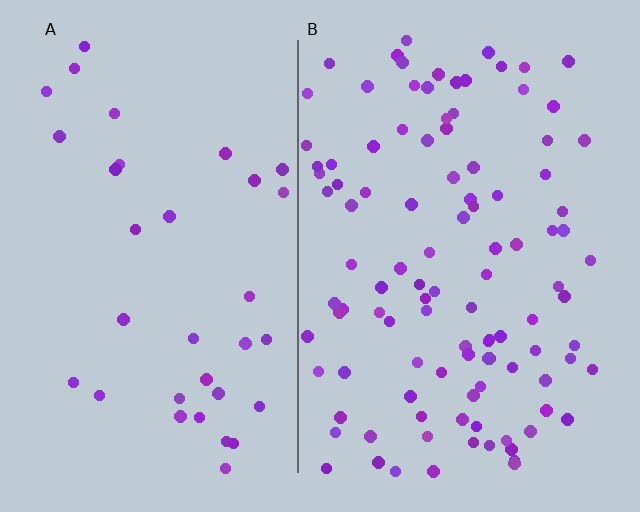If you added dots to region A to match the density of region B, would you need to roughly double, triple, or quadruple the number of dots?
Approximately triple.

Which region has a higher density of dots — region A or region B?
B (the right).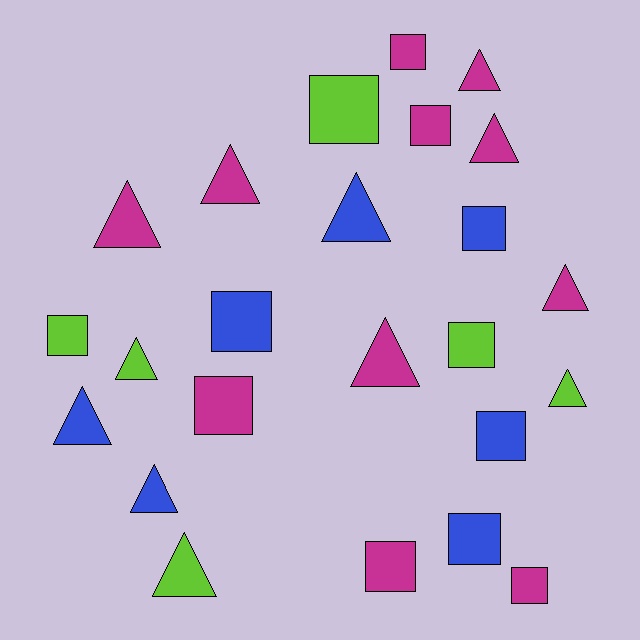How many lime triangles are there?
There are 3 lime triangles.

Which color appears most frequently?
Magenta, with 11 objects.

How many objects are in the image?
There are 24 objects.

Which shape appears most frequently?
Square, with 12 objects.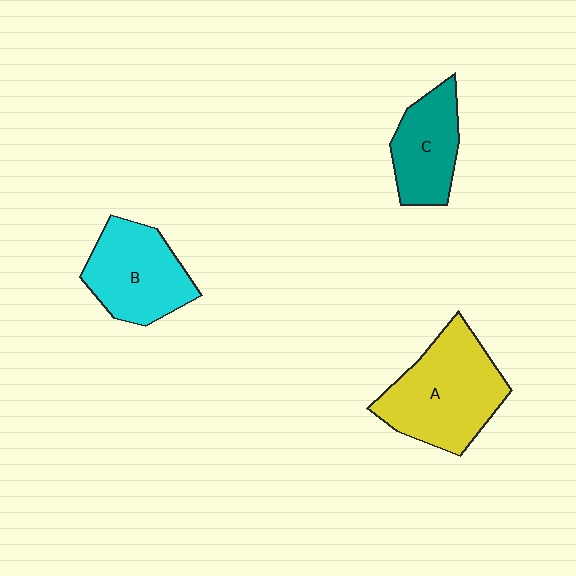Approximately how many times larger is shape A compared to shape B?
Approximately 1.3 times.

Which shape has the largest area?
Shape A (yellow).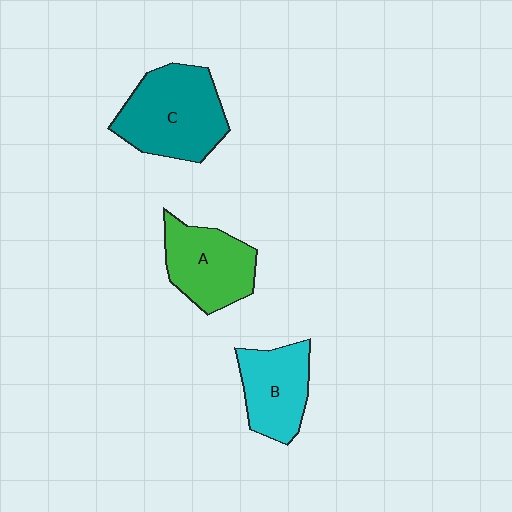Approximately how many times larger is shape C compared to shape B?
Approximately 1.4 times.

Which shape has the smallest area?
Shape B (cyan).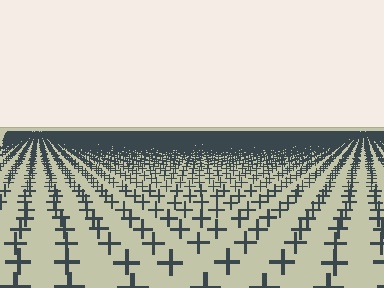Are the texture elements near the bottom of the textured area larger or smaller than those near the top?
Larger. Near the bottom, elements are closer to the viewer and appear at a bigger on-screen size.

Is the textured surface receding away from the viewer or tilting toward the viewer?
The surface is receding away from the viewer. Texture elements get smaller and denser toward the top.